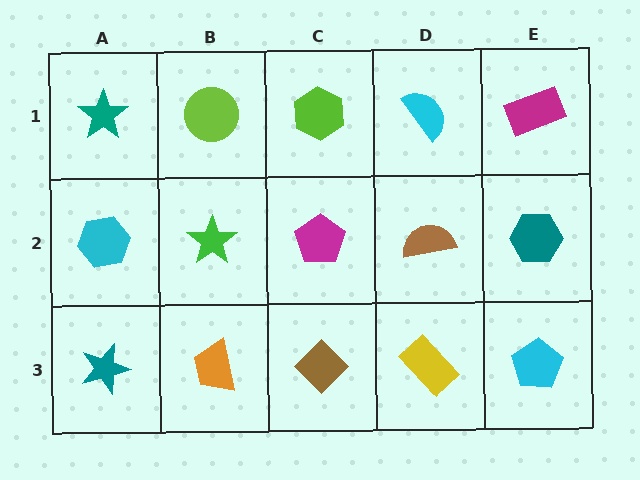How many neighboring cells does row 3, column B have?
3.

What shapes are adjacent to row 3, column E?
A teal hexagon (row 2, column E), a yellow rectangle (row 3, column D).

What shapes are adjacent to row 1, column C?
A magenta pentagon (row 2, column C), a lime circle (row 1, column B), a cyan semicircle (row 1, column D).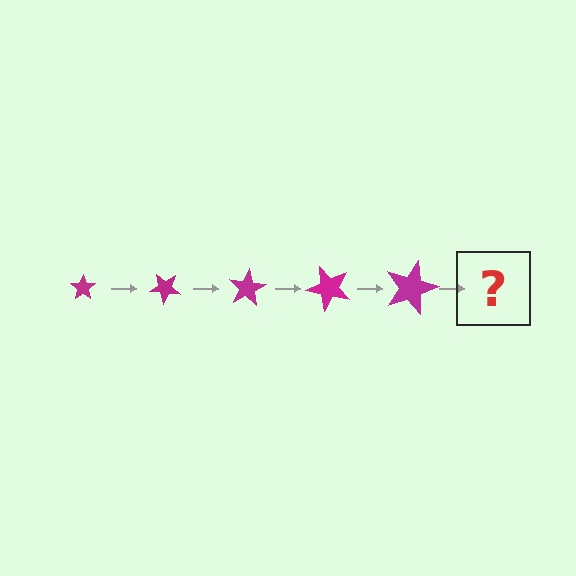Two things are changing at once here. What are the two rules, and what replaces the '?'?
The two rules are that the star grows larger each step and it rotates 40 degrees each step. The '?' should be a star, larger than the previous one and rotated 200 degrees from the start.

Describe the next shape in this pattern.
It should be a star, larger than the previous one and rotated 200 degrees from the start.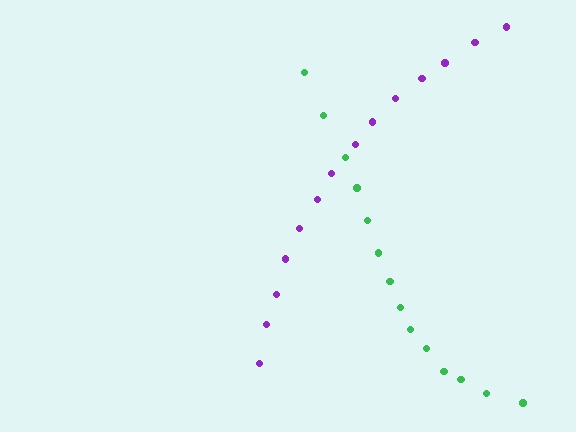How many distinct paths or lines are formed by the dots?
There are 2 distinct paths.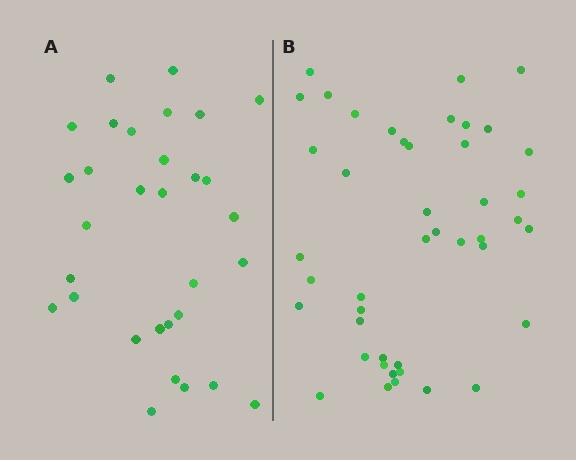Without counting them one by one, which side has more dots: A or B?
Region B (the right region) has more dots.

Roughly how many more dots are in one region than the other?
Region B has approximately 15 more dots than region A.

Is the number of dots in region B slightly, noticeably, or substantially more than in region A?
Region B has noticeably more, but not dramatically so. The ratio is roughly 1.4 to 1.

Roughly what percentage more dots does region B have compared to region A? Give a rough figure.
About 40% more.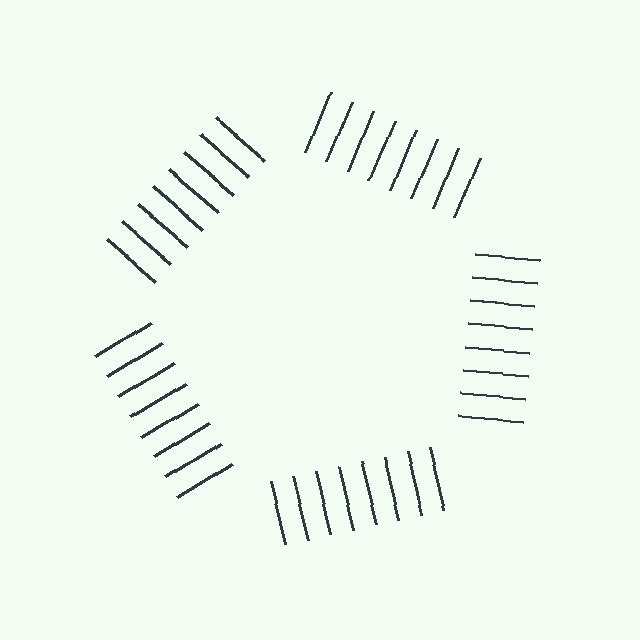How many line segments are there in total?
40 — 8 along each of the 5 edges.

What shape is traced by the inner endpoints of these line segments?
An illusory pentagon — the line segments terminate on its edges but no continuous stroke is drawn.